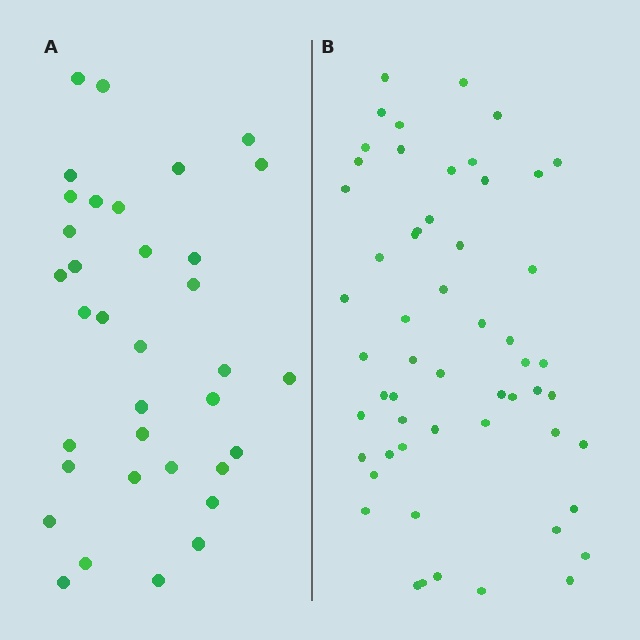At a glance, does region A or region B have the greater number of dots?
Region B (the right region) has more dots.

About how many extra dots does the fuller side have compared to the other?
Region B has approximately 20 more dots than region A.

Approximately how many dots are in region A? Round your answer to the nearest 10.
About 40 dots. (The exact count is 35, which rounds to 40.)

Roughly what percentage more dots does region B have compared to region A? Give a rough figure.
About 60% more.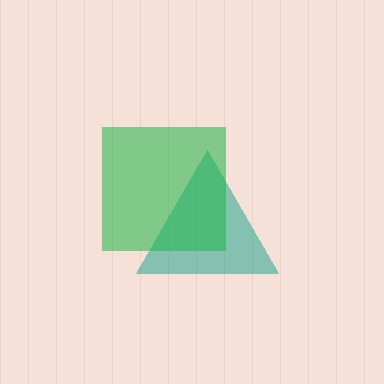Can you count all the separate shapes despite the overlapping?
Yes, there are 2 separate shapes.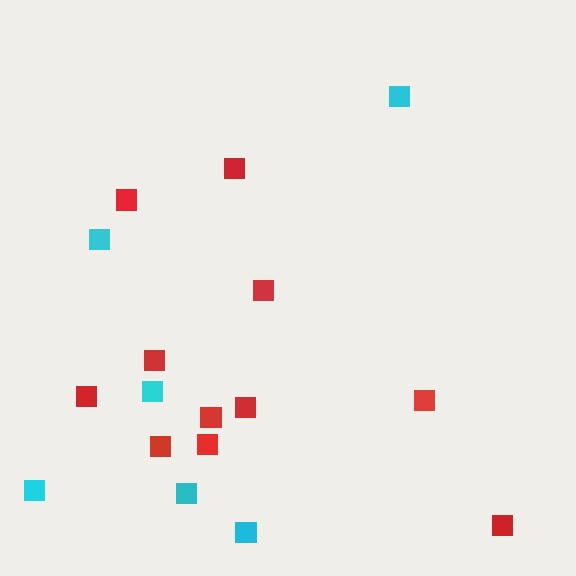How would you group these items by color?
There are 2 groups: one group of red squares (11) and one group of cyan squares (6).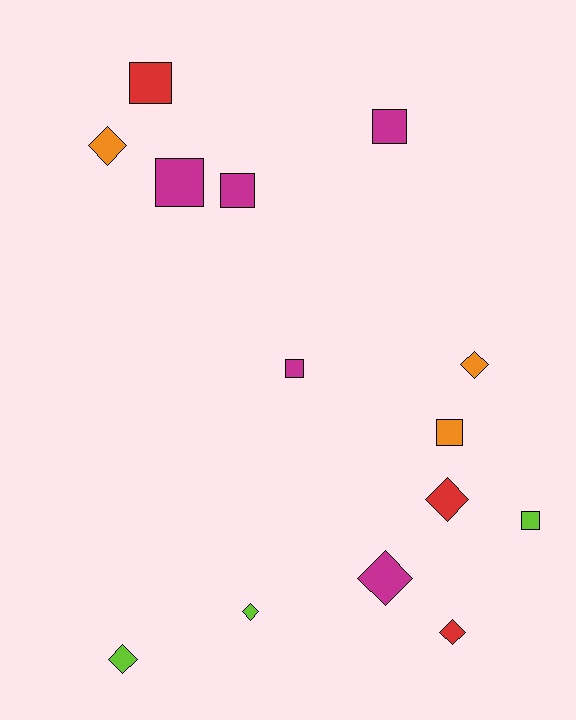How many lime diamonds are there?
There are 2 lime diamonds.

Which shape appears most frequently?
Square, with 7 objects.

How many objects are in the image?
There are 14 objects.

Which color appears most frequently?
Magenta, with 5 objects.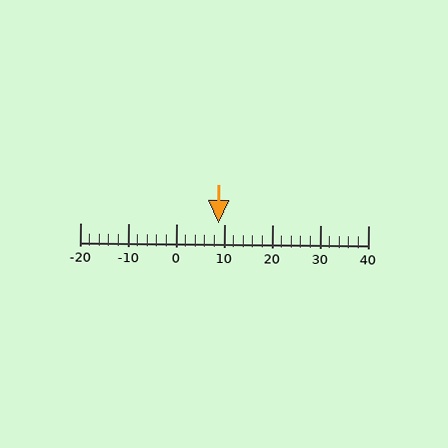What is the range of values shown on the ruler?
The ruler shows values from -20 to 40.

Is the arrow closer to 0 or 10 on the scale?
The arrow is closer to 10.